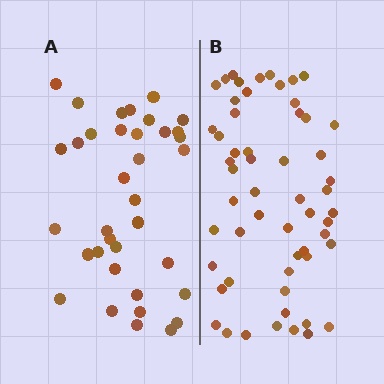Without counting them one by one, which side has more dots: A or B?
Region B (the right region) has more dots.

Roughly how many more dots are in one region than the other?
Region B has approximately 20 more dots than region A.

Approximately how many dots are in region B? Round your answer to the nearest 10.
About 60 dots. (The exact count is 56, which rounds to 60.)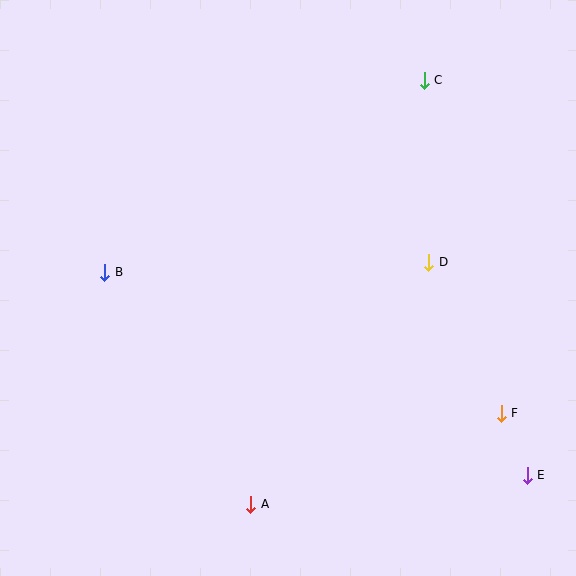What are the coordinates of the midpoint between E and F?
The midpoint between E and F is at (514, 444).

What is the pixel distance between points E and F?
The distance between E and F is 67 pixels.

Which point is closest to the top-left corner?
Point B is closest to the top-left corner.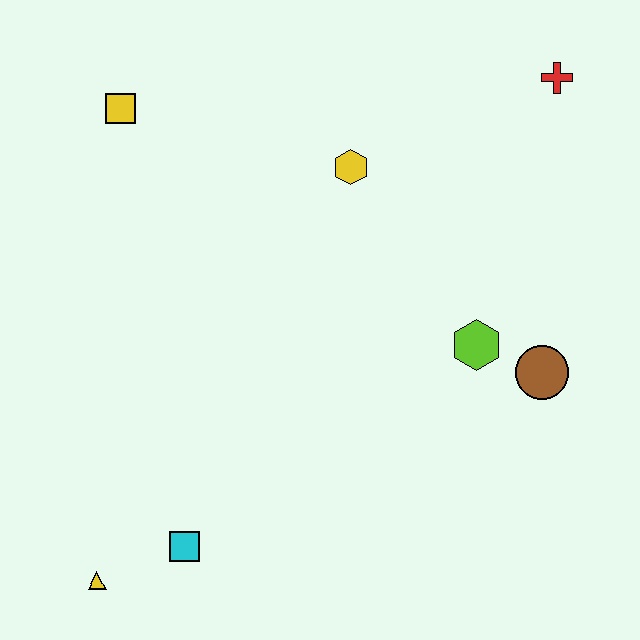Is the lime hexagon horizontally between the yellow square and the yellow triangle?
No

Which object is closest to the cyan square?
The yellow triangle is closest to the cyan square.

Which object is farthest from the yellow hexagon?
The yellow triangle is farthest from the yellow hexagon.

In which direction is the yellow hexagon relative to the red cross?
The yellow hexagon is to the left of the red cross.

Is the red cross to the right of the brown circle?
Yes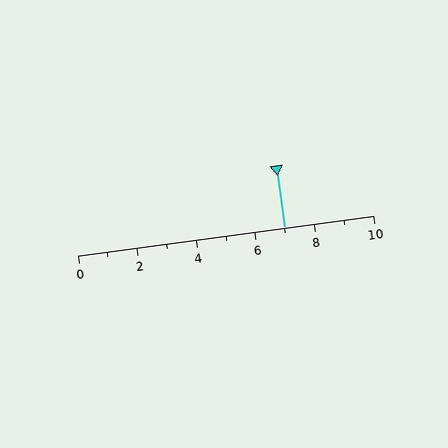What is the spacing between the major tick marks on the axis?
The major ticks are spaced 2 apart.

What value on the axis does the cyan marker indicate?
The marker indicates approximately 7.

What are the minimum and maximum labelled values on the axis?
The axis runs from 0 to 10.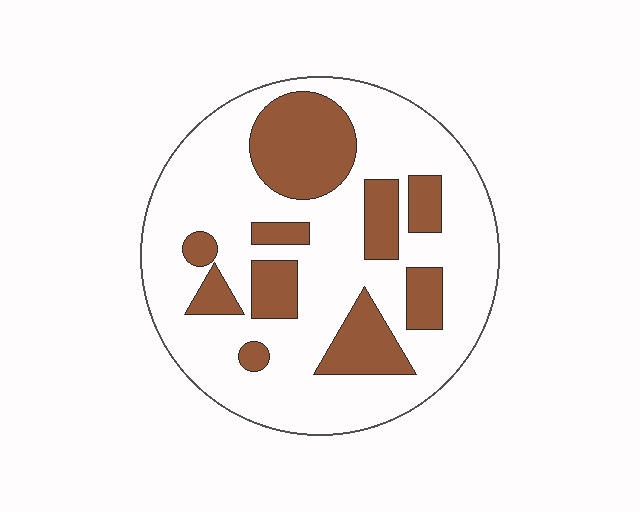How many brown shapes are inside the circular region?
10.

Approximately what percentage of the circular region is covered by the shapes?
Approximately 30%.